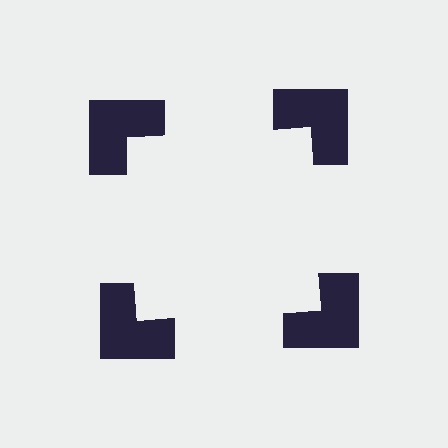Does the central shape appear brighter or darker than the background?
It typically appears slightly brighter than the background, even though no actual brightness change is drawn.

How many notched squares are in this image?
There are 4 — one at each vertex of the illusory square.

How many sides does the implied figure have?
4 sides.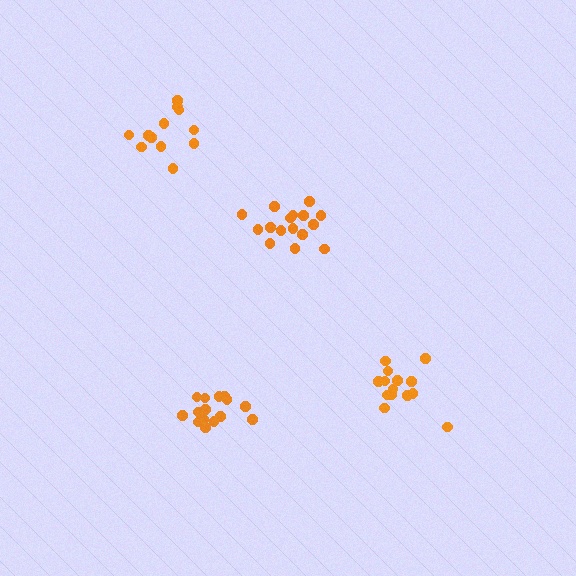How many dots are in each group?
Group 1: 15 dots, Group 2: 14 dots, Group 3: 16 dots, Group 4: 12 dots (57 total).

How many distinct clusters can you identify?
There are 4 distinct clusters.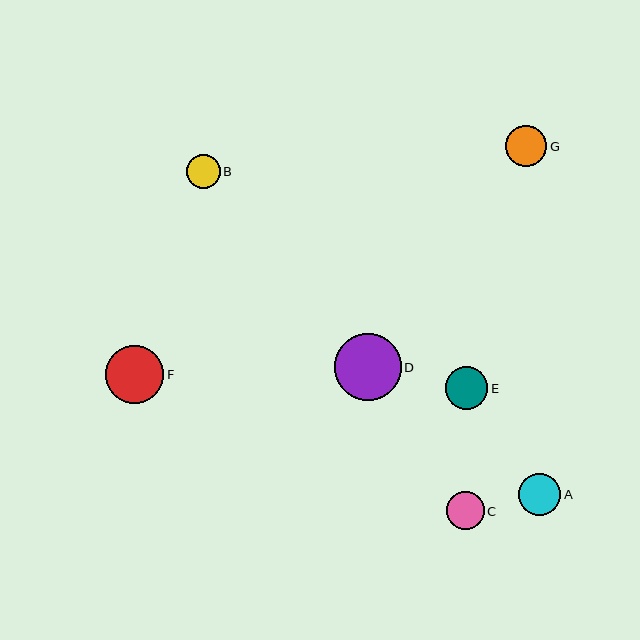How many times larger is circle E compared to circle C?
Circle E is approximately 1.1 times the size of circle C.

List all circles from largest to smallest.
From largest to smallest: D, F, E, A, G, C, B.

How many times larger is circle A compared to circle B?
Circle A is approximately 1.3 times the size of circle B.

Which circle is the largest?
Circle D is the largest with a size of approximately 66 pixels.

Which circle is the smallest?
Circle B is the smallest with a size of approximately 33 pixels.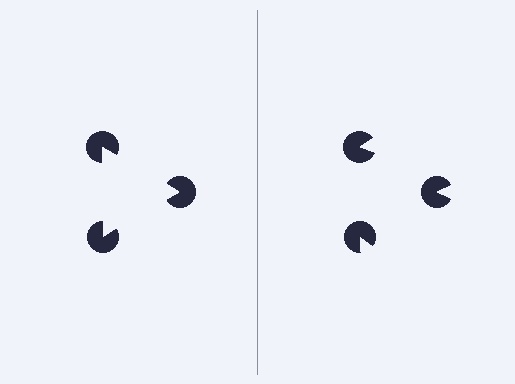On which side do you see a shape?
An illusory triangle appears on the left side. On the right side the wedge cuts are rotated, so no coherent shape forms.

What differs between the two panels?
The pac-man discs are positioned identically on both sides; only the wedge orientations differ. On the left they align to a triangle; on the right they are misaligned.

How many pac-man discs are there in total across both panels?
6 — 3 on each side.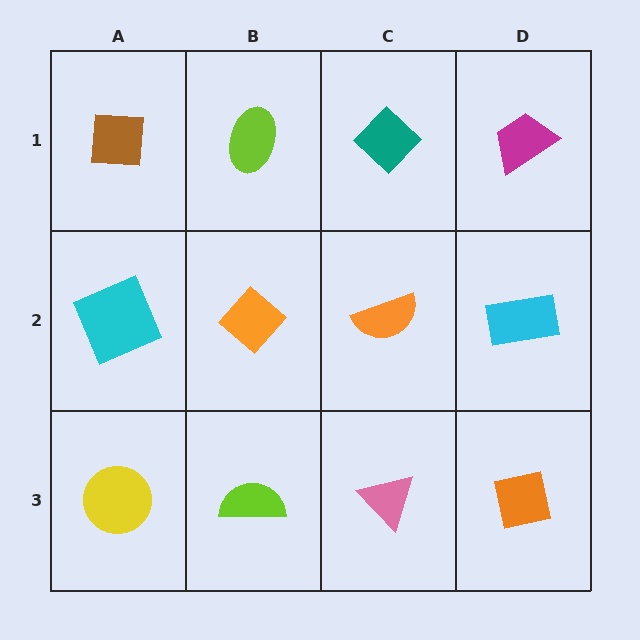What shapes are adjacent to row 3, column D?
A cyan rectangle (row 2, column D), a pink triangle (row 3, column C).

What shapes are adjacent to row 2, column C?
A teal diamond (row 1, column C), a pink triangle (row 3, column C), an orange diamond (row 2, column B), a cyan rectangle (row 2, column D).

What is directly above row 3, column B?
An orange diamond.